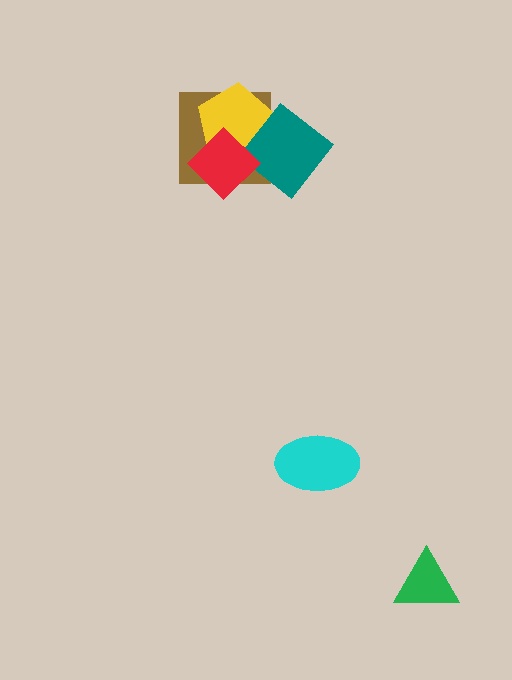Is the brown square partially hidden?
Yes, it is partially covered by another shape.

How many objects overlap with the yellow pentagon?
3 objects overlap with the yellow pentagon.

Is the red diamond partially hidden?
No, no other shape covers it.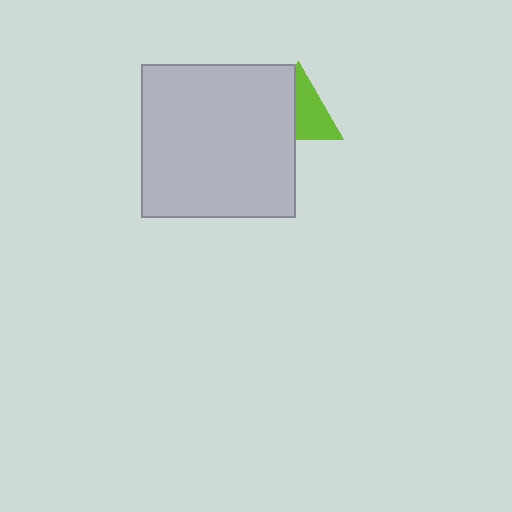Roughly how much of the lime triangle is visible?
About half of it is visible (roughly 56%).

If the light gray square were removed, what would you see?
You would see the complete lime triangle.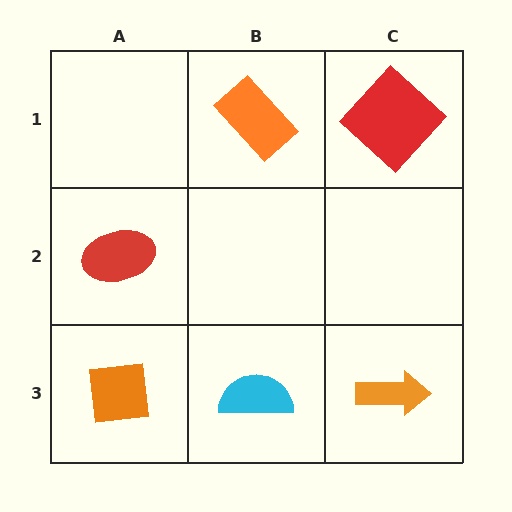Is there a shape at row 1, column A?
No, that cell is empty.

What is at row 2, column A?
A red ellipse.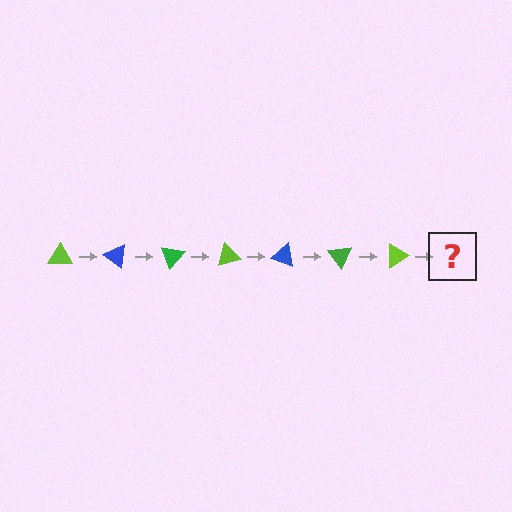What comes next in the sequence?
The next element should be a blue triangle, rotated 245 degrees from the start.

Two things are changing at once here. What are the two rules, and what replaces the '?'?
The two rules are that it rotates 35 degrees each step and the color cycles through lime, blue, and green. The '?' should be a blue triangle, rotated 245 degrees from the start.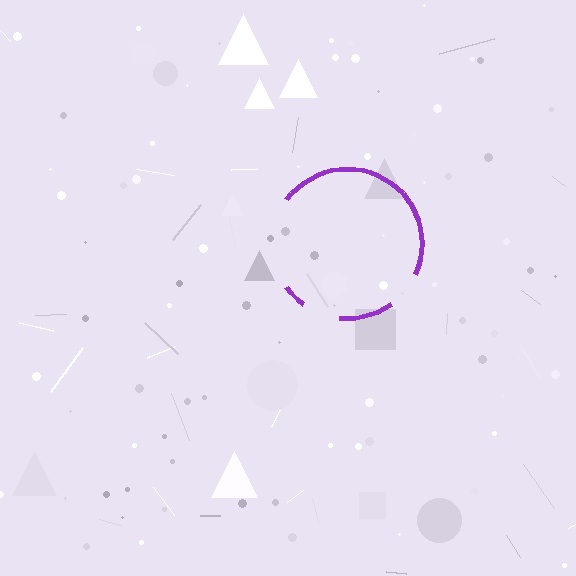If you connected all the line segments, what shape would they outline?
They would outline a circle.